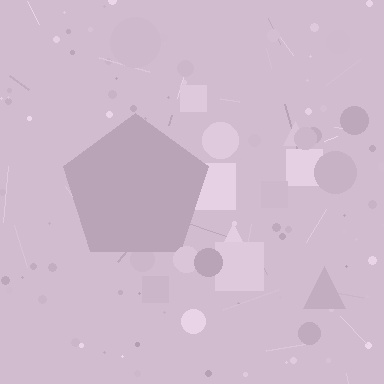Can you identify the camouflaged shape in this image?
The camouflaged shape is a pentagon.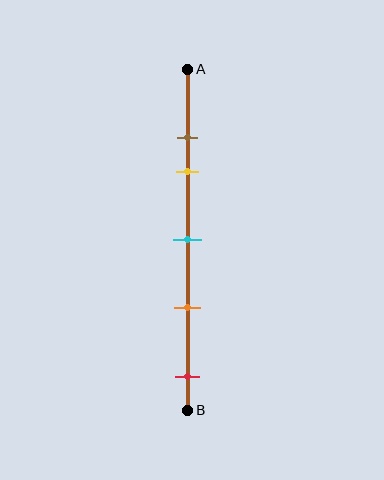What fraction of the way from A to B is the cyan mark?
The cyan mark is approximately 50% (0.5) of the way from A to B.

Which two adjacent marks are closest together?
The brown and yellow marks are the closest adjacent pair.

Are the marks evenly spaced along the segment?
No, the marks are not evenly spaced.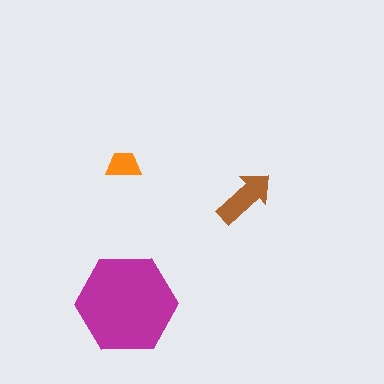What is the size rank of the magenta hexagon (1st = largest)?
1st.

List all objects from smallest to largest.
The orange trapezoid, the brown arrow, the magenta hexagon.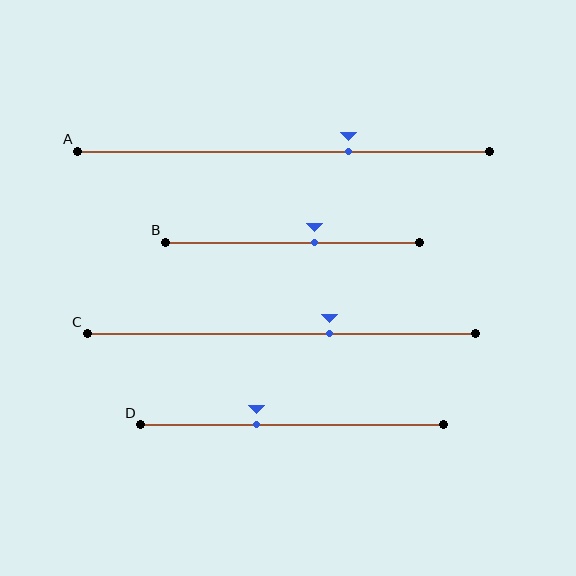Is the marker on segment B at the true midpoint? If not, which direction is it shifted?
No, the marker on segment B is shifted to the right by about 8% of the segment length.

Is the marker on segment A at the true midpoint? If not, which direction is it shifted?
No, the marker on segment A is shifted to the right by about 16% of the segment length.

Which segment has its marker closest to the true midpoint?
Segment B has its marker closest to the true midpoint.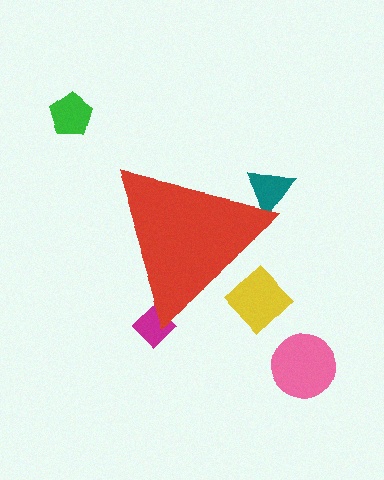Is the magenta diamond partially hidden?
Yes, the magenta diamond is partially hidden behind the red triangle.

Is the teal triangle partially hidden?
Yes, the teal triangle is partially hidden behind the red triangle.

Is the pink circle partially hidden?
No, the pink circle is fully visible.